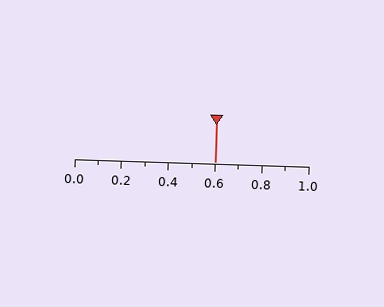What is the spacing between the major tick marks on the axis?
The major ticks are spaced 0.2 apart.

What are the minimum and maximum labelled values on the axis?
The axis runs from 0.0 to 1.0.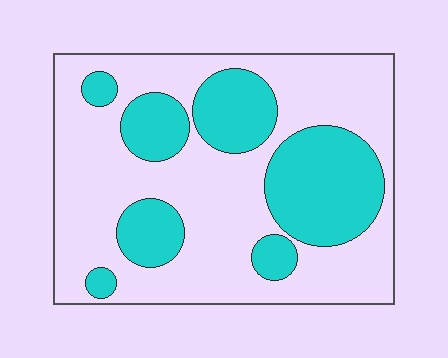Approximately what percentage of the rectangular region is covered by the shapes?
Approximately 35%.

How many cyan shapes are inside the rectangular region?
7.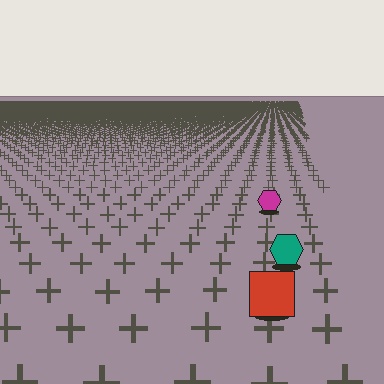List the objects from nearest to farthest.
From nearest to farthest: the red square, the teal hexagon, the magenta hexagon.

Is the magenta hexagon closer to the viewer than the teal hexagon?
No. The teal hexagon is closer — you can tell from the texture gradient: the ground texture is coarser near it.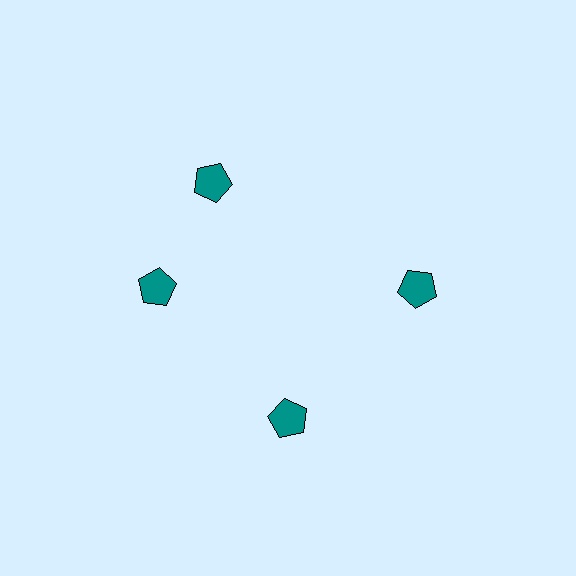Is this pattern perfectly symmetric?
No. The 4 teal pentagons are arranged in a ring, but one element near the 12 o'clock position is rotated out of alignment along the ring, breaking the 4-fold rotational symmetry.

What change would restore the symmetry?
The symmetry would be restored by rotating it back into even spacing with its neighbors so that all 4 pentagons sit at equal angles and equal distance from the center.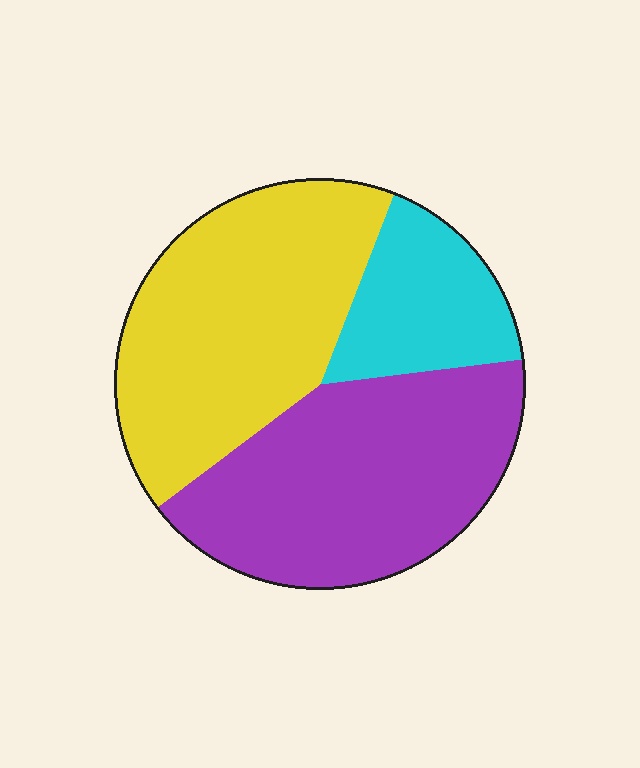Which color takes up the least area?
Cyan, at roughly 15%.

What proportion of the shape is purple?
Purple takes up about two fifths (2/5) of the shape.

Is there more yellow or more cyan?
Yellow.